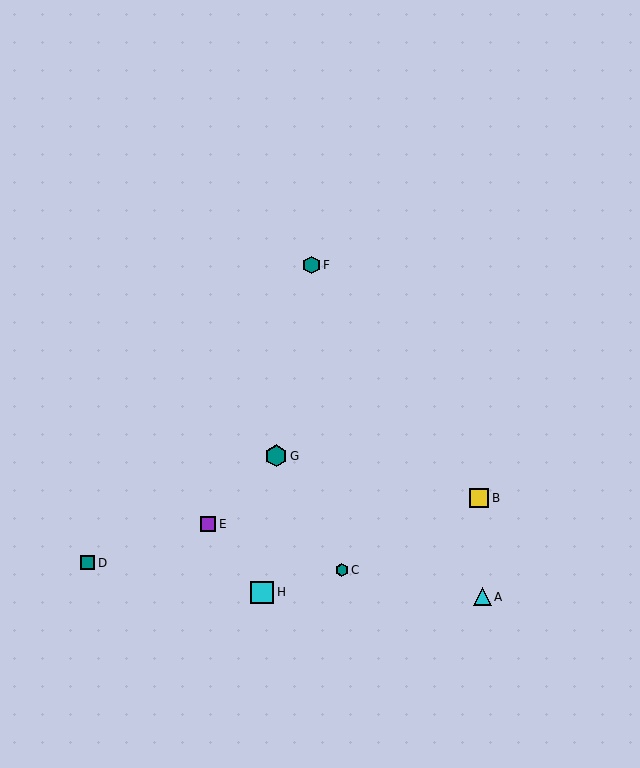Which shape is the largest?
The cyan square (labeled H) is the largest.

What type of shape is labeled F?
Shape F is a teal hexagon.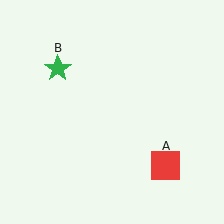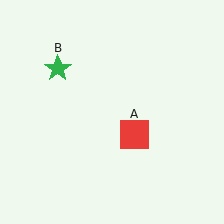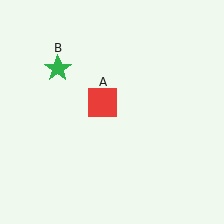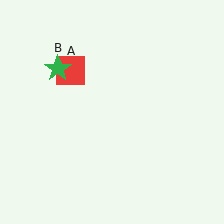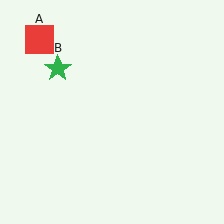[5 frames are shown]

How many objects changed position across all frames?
1 object changed position: red square (object A).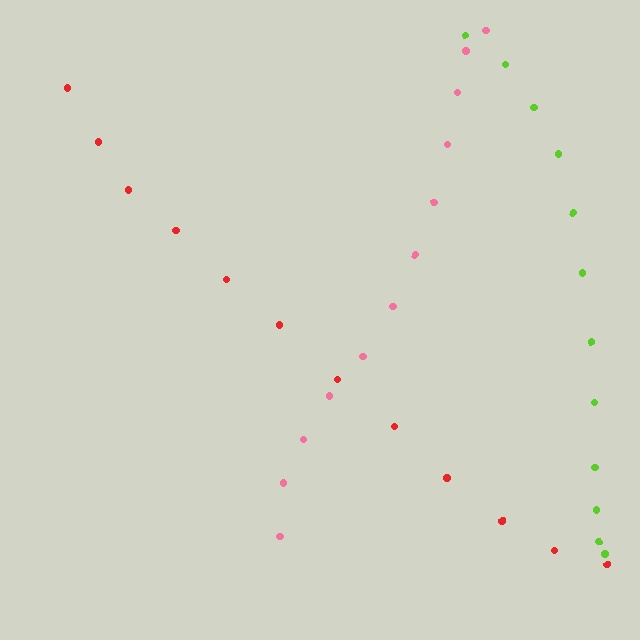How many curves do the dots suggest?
There are 3 distinct paths.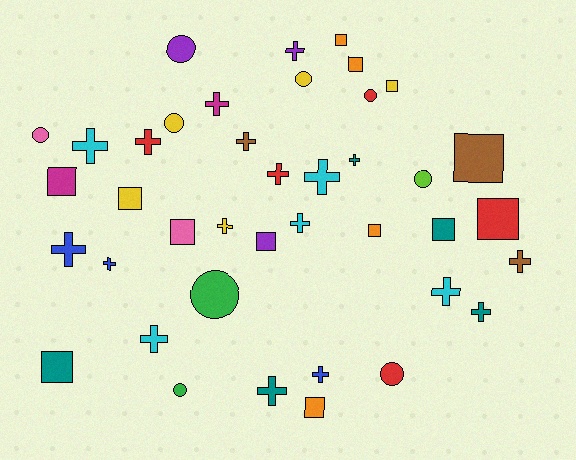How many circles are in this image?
There are 9 circles.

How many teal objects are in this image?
There are 5 teal objects.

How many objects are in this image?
There are 40 objects.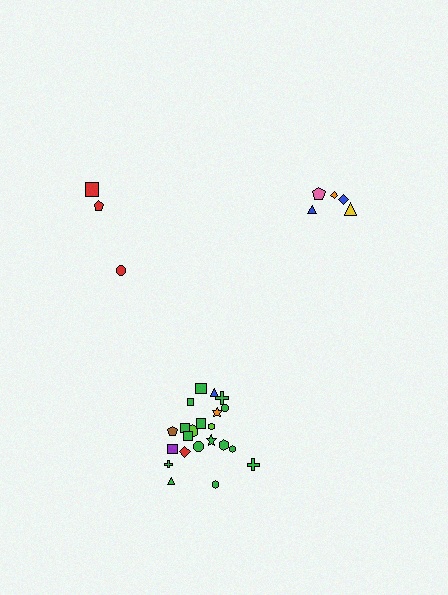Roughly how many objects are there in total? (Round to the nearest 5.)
Roughly 30 objects in total.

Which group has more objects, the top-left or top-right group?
The top-right group.